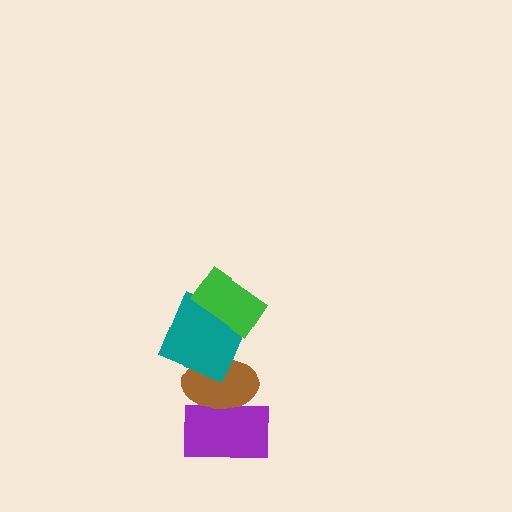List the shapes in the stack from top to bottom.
From top to bottom: the green rectangle, the teal square, the brown ellipse, the purple rectangle.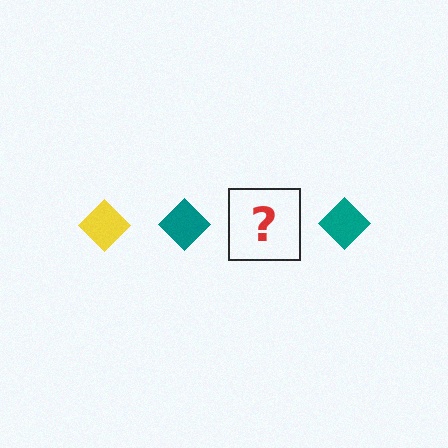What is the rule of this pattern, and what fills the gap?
The rule is that the pattern cycles through yellow, teal diamonds. The gap should be filled with a yellow diamond.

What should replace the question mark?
The question mark should be replaced with a yellow diamond.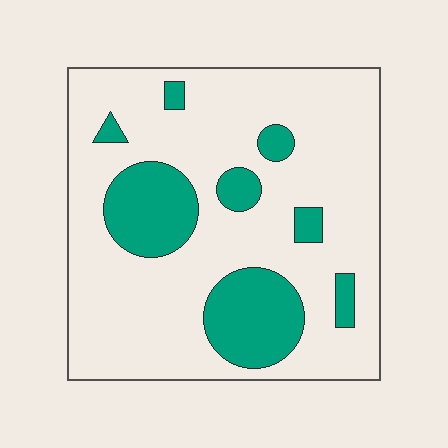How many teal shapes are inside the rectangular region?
8.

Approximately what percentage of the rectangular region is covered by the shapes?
Approximately 20%.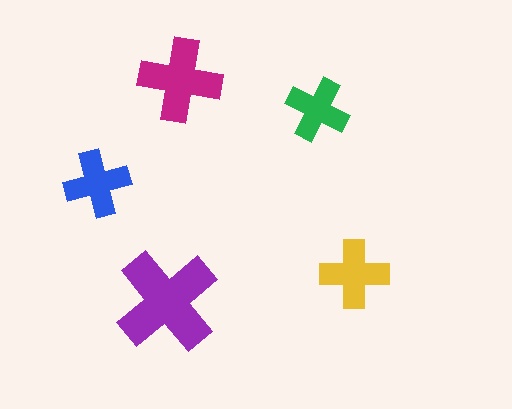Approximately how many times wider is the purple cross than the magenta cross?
About 1.5 times wider.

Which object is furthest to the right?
The yellow cross is rightmost.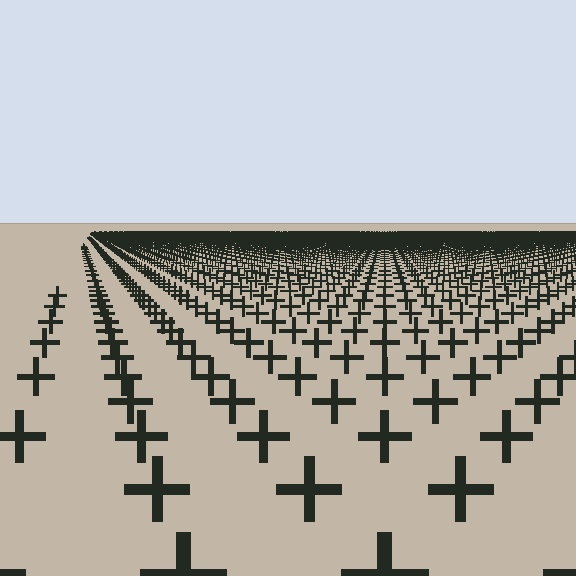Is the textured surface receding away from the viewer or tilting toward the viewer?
The surface is receding away from the viewer. Texture elements get smaller and denser toward the top.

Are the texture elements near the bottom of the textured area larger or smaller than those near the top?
Larger. Near the bottom, elements are closer to the viewer and appear at a bigger on-screen size.